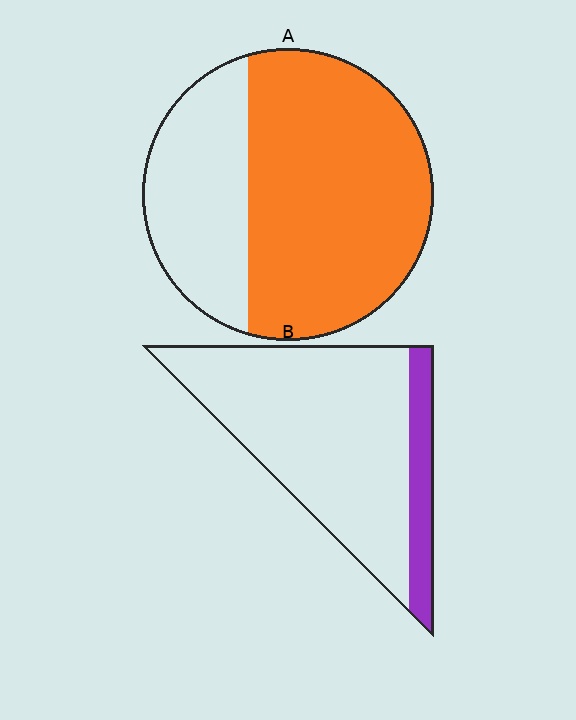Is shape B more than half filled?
No.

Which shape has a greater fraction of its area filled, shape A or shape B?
Shape A.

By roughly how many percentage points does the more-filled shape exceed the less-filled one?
By roughly 50 percentage points (A over B).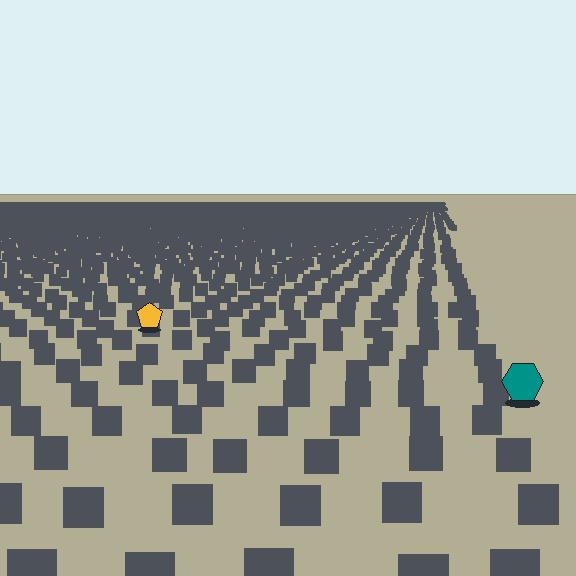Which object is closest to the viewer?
The teal hexagon is closest. The texture marks near it are larger and more spread out.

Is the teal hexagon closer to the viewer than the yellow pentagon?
Yes. The teal hexagon is closer — you can tell from the texture gradient: the ground texture is coarser near it.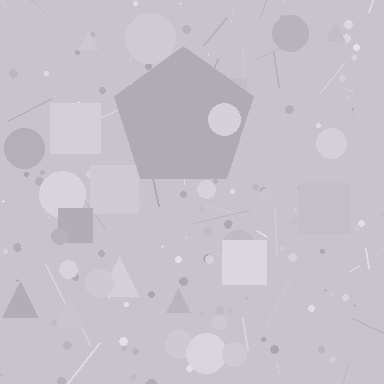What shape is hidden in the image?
A pentagon is hidden in the image.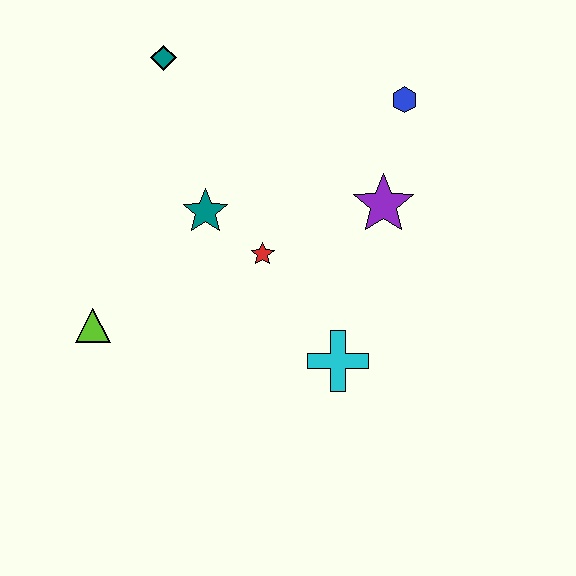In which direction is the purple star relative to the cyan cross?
The purple star is above the cyan cross.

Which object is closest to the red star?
The teal star is closest to the red star.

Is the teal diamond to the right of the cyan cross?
No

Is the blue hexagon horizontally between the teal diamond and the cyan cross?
No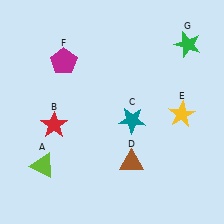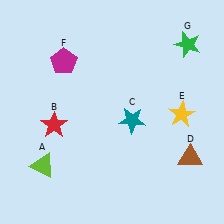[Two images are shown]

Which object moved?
The brown triangle (D) moved right.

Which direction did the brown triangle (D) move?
The brown triangle (D) moved right.